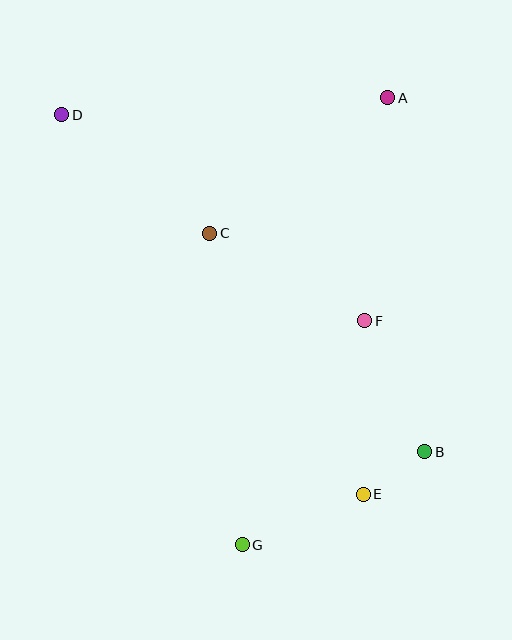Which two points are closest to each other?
Points B and E are closest to each other.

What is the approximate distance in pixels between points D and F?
The distance between D and F is approximately 366 pixels.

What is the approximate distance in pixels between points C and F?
The distance between C and F is approximately 178 pixels.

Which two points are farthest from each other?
Points B and D are farthest from each other.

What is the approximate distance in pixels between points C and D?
The distance between C and D is approximately 189 pixels.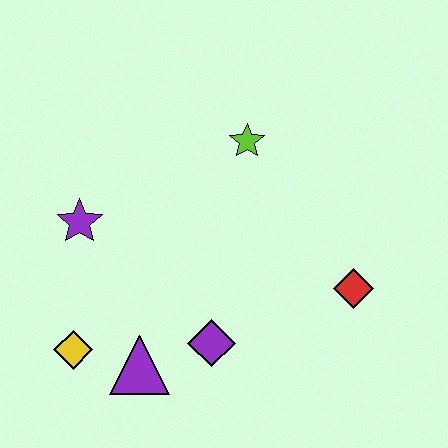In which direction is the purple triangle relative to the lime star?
The purple triangle is below the lime star.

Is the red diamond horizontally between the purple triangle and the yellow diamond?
No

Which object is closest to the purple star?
The yellow diamond is closest to the purple star.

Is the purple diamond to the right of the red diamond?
No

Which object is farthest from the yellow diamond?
The red diamond is farthest from the yellow diamond.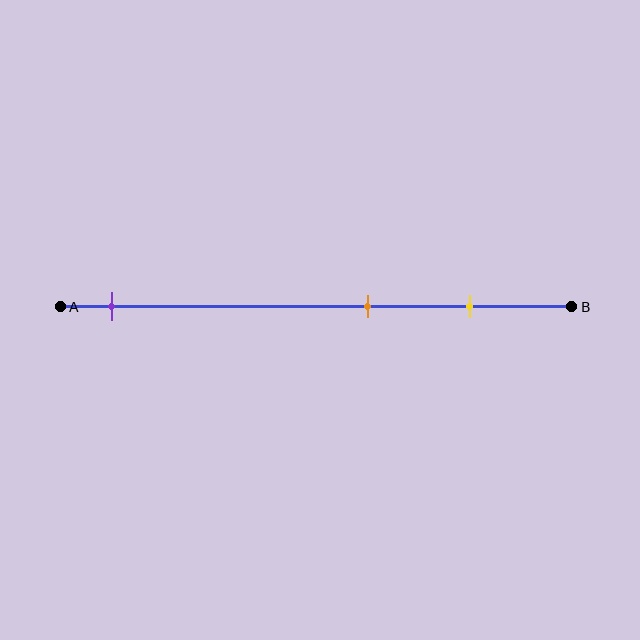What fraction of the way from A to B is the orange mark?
The orange mark is approximately 60% (0.6) of the way from A to B.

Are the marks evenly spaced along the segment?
No, the marks are not evenly spaced.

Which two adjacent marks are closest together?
The orange and yellow marks are the closest adjacent pair.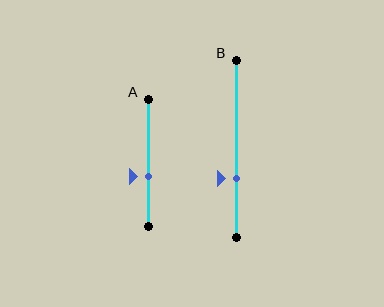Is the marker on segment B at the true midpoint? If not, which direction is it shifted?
No, the marker on segment B is shifted downward by about 17% of the segment length.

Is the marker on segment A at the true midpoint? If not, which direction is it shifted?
No, the marker on segment A is shifted downward by about 11% of the segment length.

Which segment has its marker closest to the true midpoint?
Segment A has its marker closest to the true midpoint.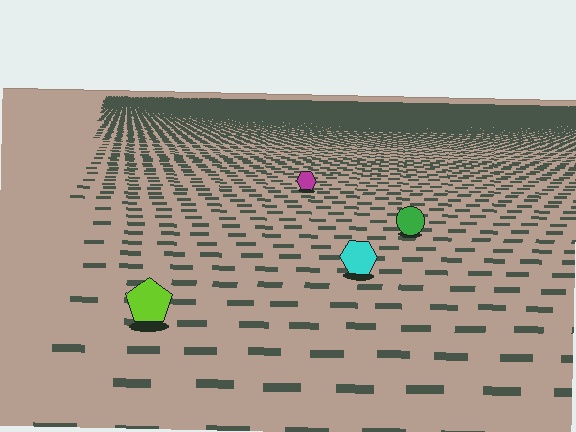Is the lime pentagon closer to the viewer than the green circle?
Yes. The lime pentagon is closer — you can tell from the texture gradient: the ground texture is coarser near it.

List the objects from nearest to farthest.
From nearest to farthest: the lime pentagon, the cyan hexagon, the green circle, the magenta hexagon.